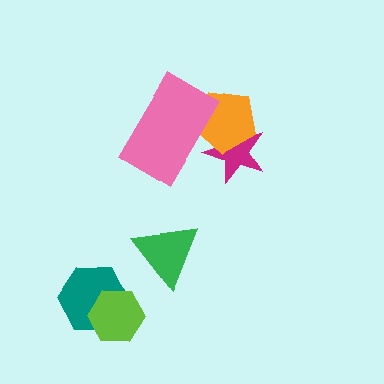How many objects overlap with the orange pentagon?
2 objects overlap with the orange pentagon.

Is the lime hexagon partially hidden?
No, no other shape covers it.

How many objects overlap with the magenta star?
2 objects overlap with the magenta star.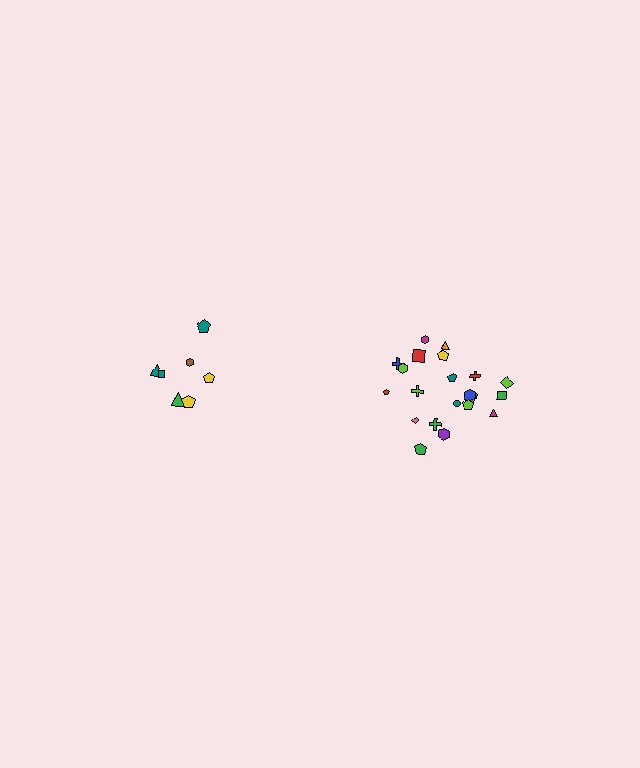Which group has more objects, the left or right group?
The right group.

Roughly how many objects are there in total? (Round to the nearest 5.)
Roughly 30 objects in total.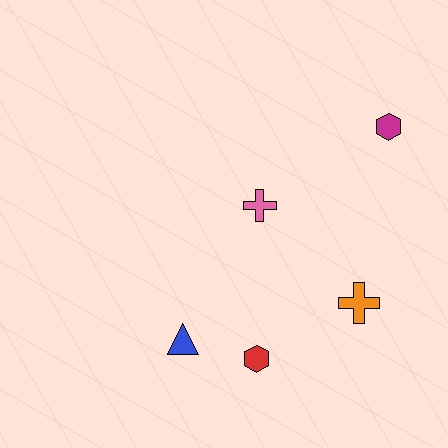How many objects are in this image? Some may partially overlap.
There are 5 objects.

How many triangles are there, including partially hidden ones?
There is 1 triangle.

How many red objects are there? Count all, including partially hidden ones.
There is 1 red object.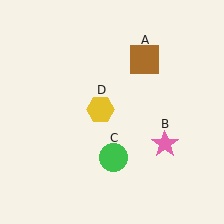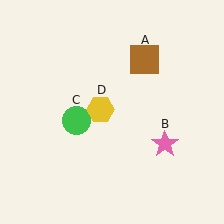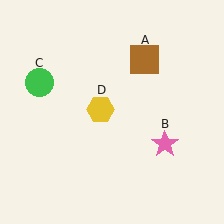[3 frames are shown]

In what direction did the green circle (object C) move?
The green circle (object C) moved up and to the left.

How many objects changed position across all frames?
1 object changed position: green circle (object C).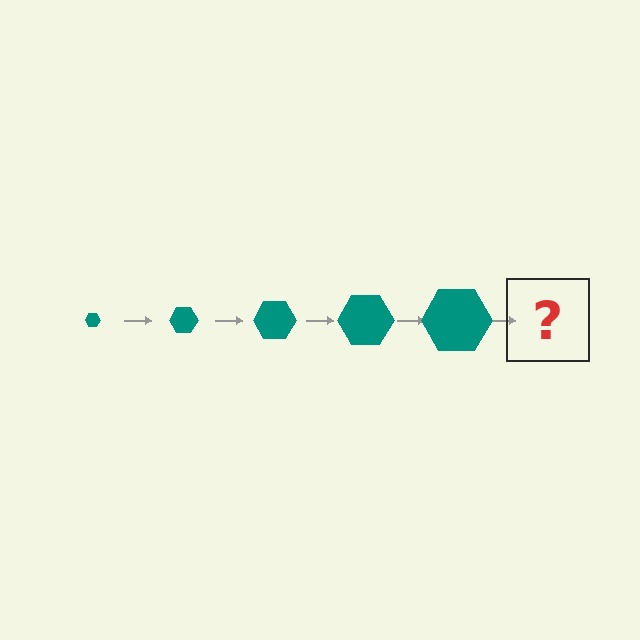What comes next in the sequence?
The next element should be a teal hexagon, larger than the previous one.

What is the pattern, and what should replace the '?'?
The pattern is that the hexagon gets progressively larger each step. The '?' should be a teal hexagon, larger than the previous one.